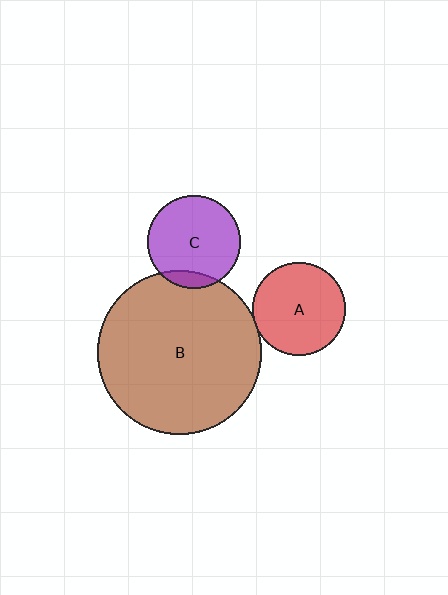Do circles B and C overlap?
Yes.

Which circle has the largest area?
Circle B (brown).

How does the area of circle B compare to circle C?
Approximately 3.1 times.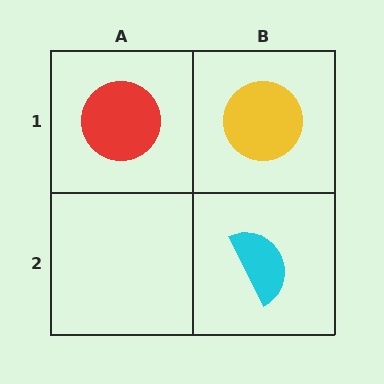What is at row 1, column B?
A yellow circle.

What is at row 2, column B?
A cyan semicircle.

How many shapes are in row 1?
2 shapes.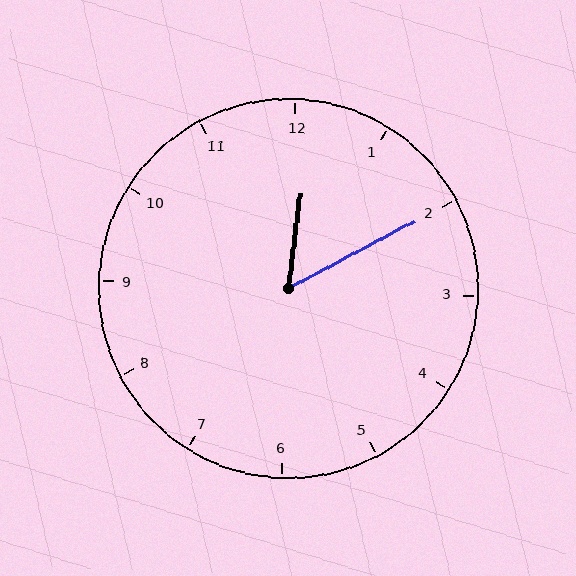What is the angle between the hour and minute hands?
Approximately 55 degrees.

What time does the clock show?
12:10.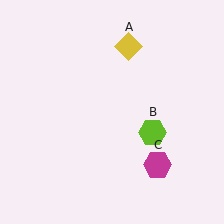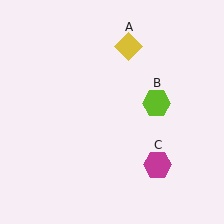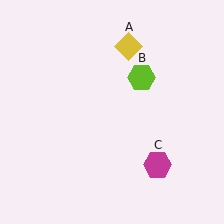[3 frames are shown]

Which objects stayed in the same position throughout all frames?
Yellow diamond (object A) and magenta hexagon (object C) remained stationary.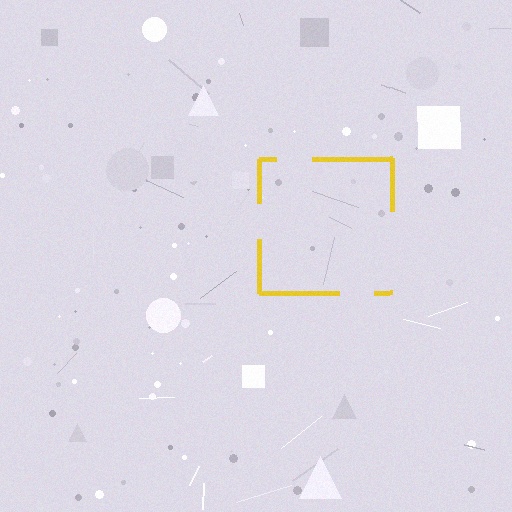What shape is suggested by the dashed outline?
The dashed outline suggests a square.